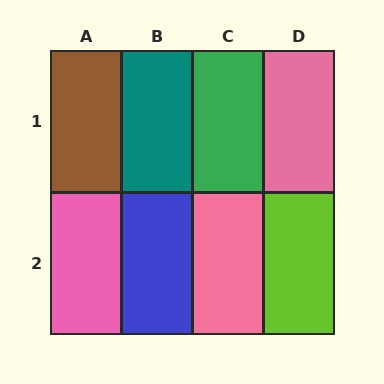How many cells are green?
1 cell is green.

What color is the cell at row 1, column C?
Green.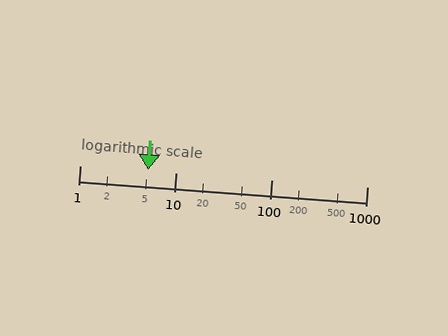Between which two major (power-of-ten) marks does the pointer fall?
The pointer is between 1 and 10.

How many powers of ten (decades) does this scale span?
The scale spans 3 decades, from 1 to 1000.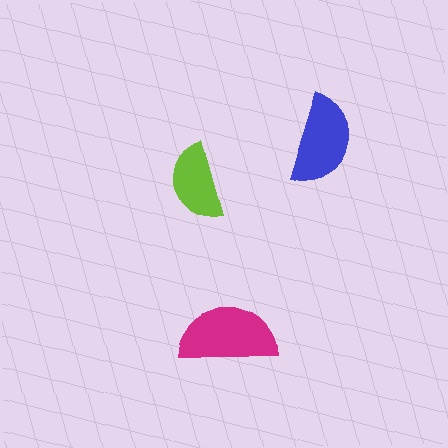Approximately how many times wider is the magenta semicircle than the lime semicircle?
About 1.5 times wider.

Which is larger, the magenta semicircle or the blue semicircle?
The magenta one.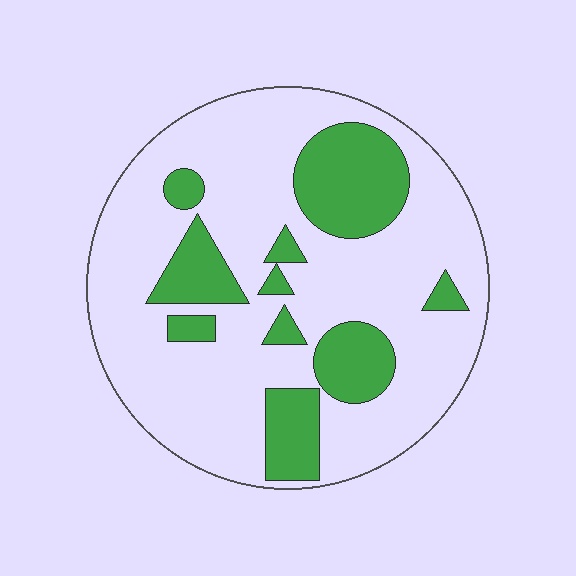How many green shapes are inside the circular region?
10.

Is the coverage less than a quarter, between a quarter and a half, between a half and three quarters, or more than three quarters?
Between a quarter and a half.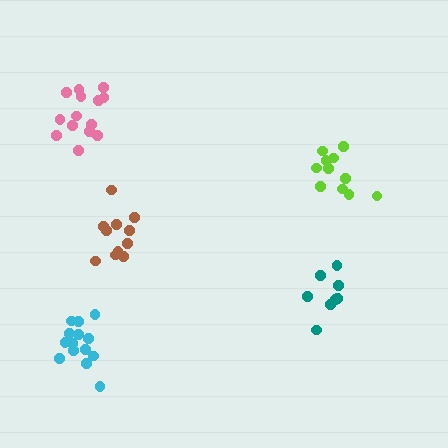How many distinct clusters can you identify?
There are 5 distinct clusters.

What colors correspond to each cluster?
The clusters are colored: brown, cyan, pink, teal, lime.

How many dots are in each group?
Group 1: 11 dots, Group 2: 14 dots, Group 3: 14 dots, Group 4: 8 dots, Group 5: 11 dots (58 total).